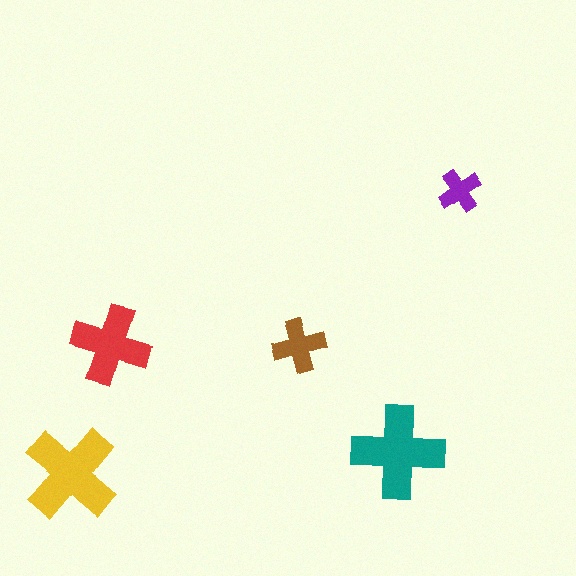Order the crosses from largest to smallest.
the yellow one, the teal one, the red one, the brown one, the purple one.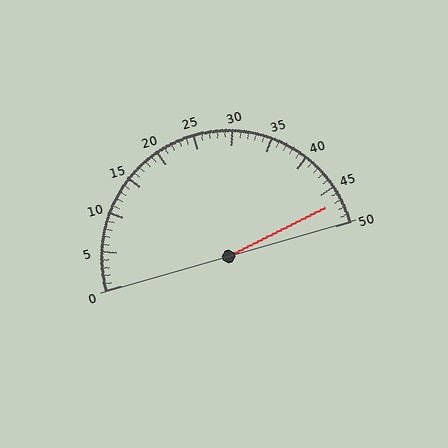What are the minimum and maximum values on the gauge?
The gauge ranges from 0 to 50.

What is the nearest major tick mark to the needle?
The nearest major tick mark is 45.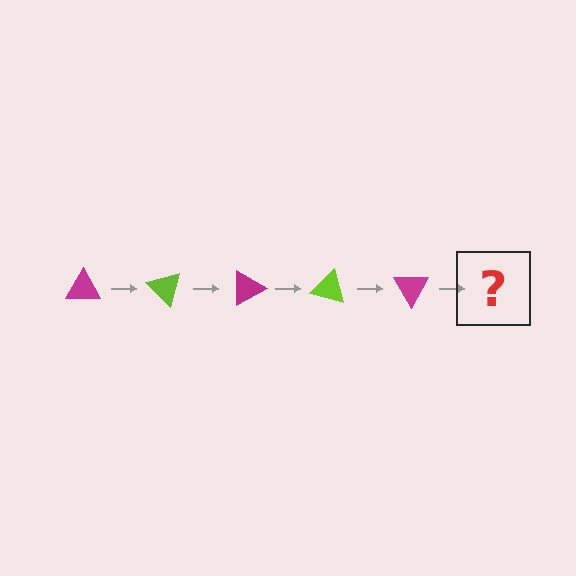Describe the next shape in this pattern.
It should be a lime triangle, rotated 225 degrees from the start.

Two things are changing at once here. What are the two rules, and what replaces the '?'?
The two rules are that it rotates 45 degrees each step and the color cycles through magenta and lime. The '?' should be a lime triangle, rotated 225 degrees from the start.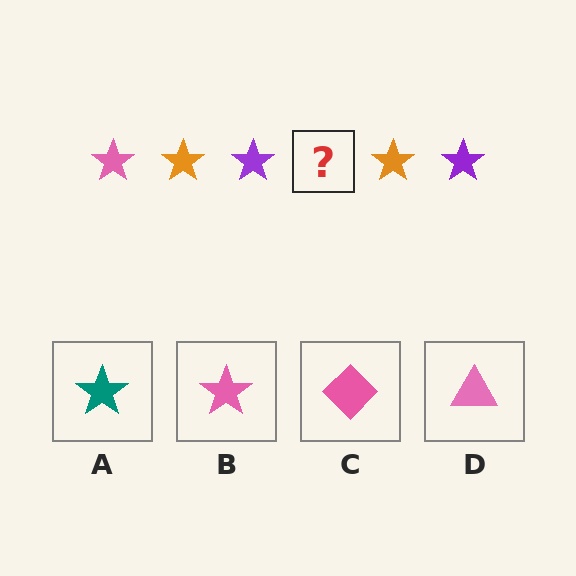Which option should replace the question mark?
Option B.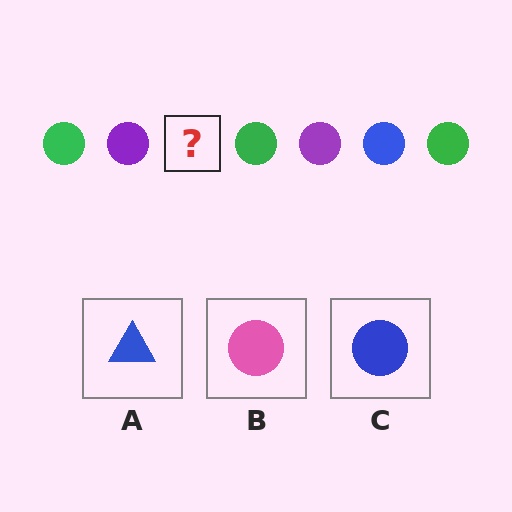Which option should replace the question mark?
Option C.